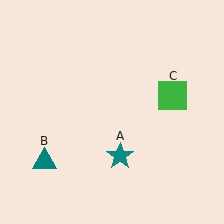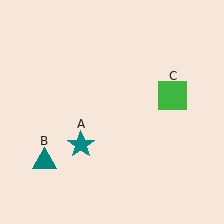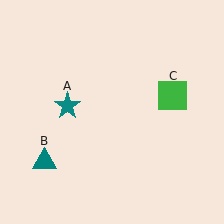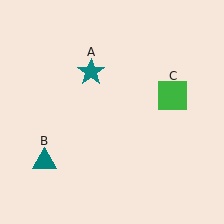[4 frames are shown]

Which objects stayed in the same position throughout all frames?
Teal triangle (object B) and green square (object C) remained stationary.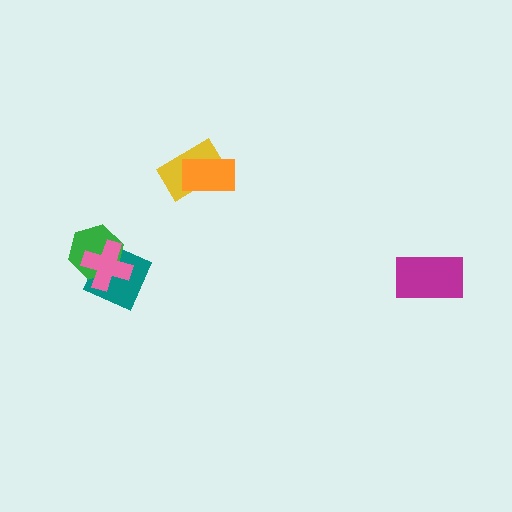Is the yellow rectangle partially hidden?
Yes, it is partially covered by another shape.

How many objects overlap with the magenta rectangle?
0 objects overlap with the magenta rectangle.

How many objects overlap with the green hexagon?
2 objects overlap with the green hexagon.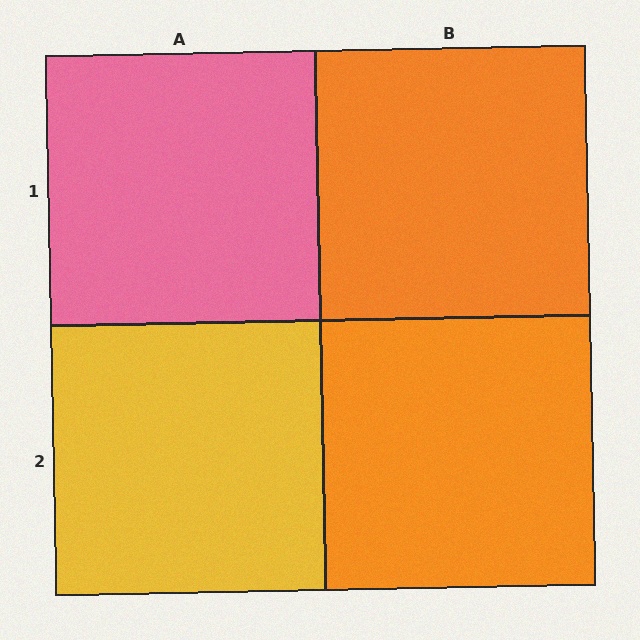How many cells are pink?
1 cell is pink.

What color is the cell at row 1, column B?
Orange.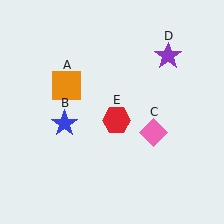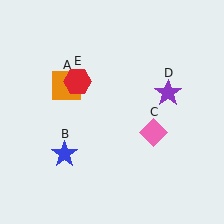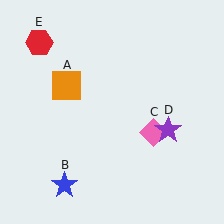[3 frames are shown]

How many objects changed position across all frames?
3 objects changed position: blue star (object B), purple star (object D), red hexagon (object E).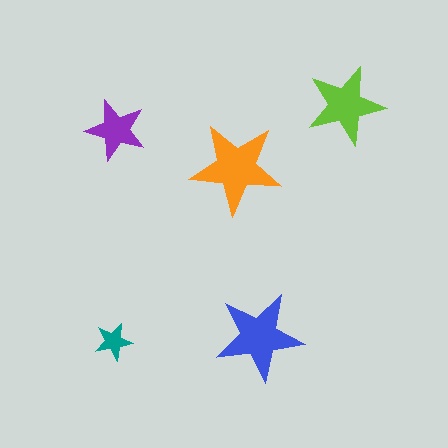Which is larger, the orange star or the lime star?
The orange one.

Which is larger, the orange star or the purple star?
The orange one.